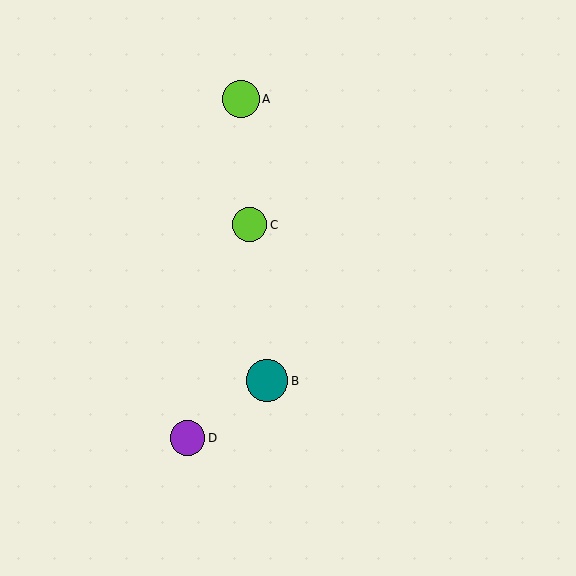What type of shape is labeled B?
Shape B is a teal circle.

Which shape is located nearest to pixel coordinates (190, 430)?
The purple circle (labeled D) at (187, 438) is nearest to that location.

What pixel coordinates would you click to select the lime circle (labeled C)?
Click at (249, 225) to select the lime circle C.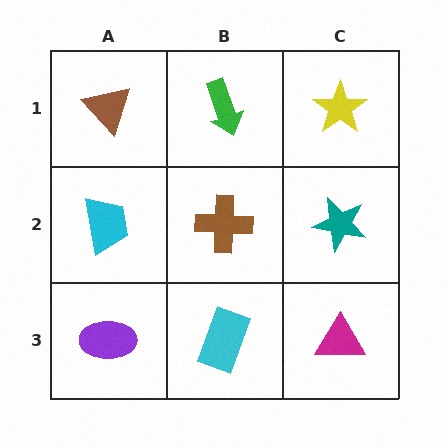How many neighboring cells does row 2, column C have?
3.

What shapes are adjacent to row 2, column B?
A green arrow (row 1, column B), a cyan rectangle (row 3, column B), a cyan trapezoid (row 2, column A), a teal star (row 2, column C).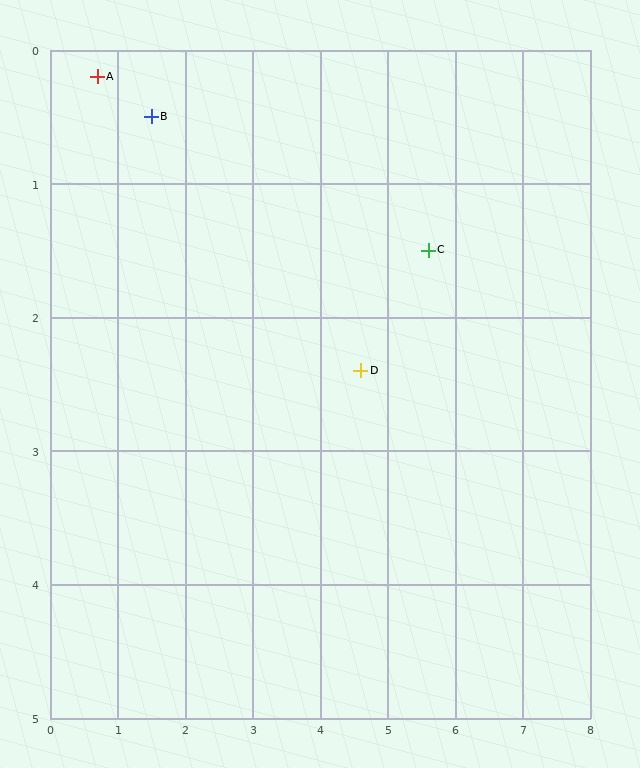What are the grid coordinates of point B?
Point B is at approximately (1.5, 0.5).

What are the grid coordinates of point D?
Point D is at approximately (4.6, 2.4).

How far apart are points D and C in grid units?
Points D and C are about 1.3 grid units apart.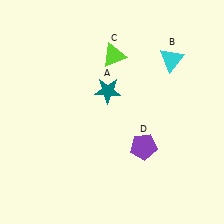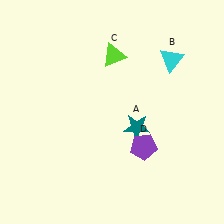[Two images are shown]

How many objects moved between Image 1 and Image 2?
1 object moved between the two images.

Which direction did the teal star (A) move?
The teal star (A) moved down.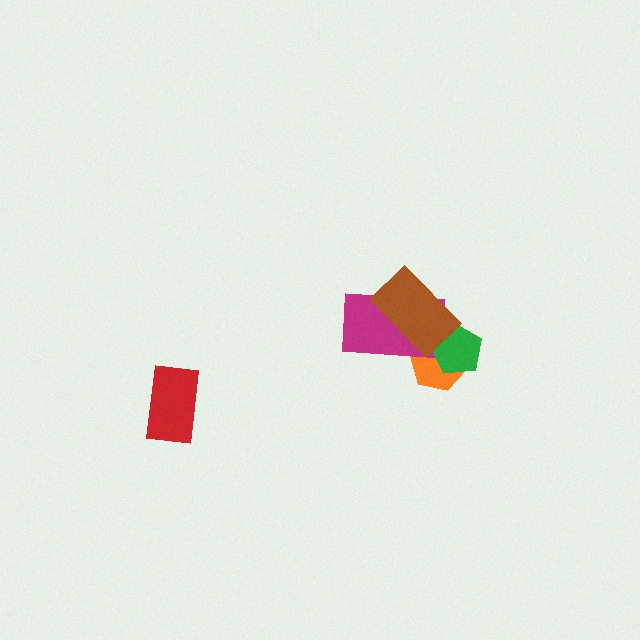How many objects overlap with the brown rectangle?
3 objects overlap with the brown rectangle.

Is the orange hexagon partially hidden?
Yes, it is partially covered by another shape.